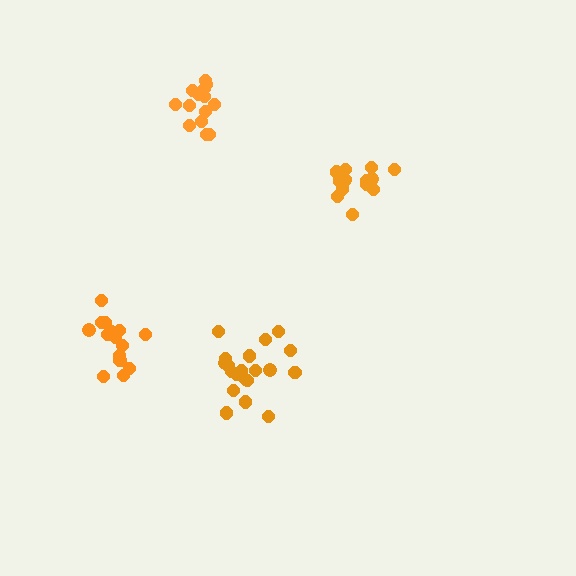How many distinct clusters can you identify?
There are 4 distinct clusters.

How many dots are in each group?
Group 1: 15 dots, Group 2: 15 dots, Group 3: 15 dots, Group 4: 21 dots (66 total).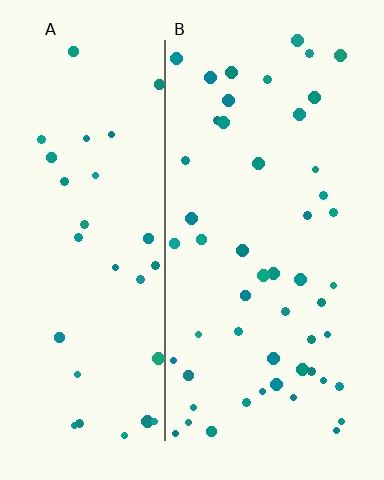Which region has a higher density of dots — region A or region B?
B (the right).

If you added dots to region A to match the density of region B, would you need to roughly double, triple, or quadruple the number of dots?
Approximately double.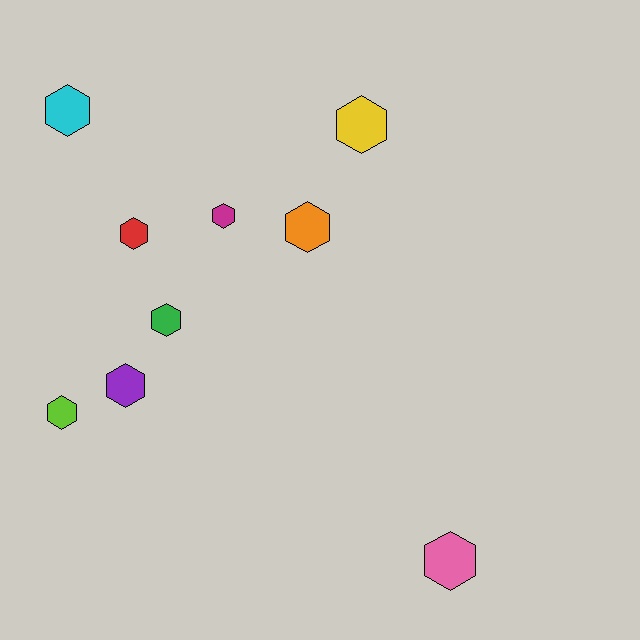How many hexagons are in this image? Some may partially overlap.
There are 9 hexagons.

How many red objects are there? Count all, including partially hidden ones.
There is 1 red object.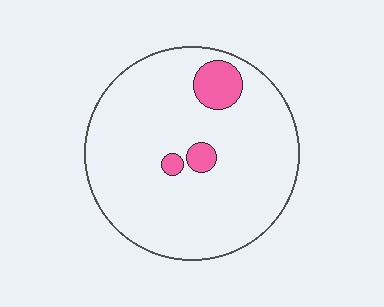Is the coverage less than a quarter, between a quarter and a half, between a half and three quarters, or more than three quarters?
Less than a quarter.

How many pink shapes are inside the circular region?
3.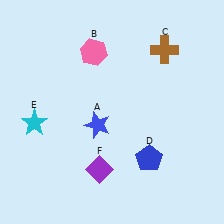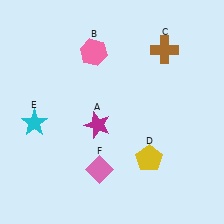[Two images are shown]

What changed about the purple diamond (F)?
In Image 1, F is purple. In Image 2, it changed to pink.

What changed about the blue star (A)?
In Image 1, A is blue. In Image 2, it changed to magenta.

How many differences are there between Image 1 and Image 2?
There are 3 differences between the two images.